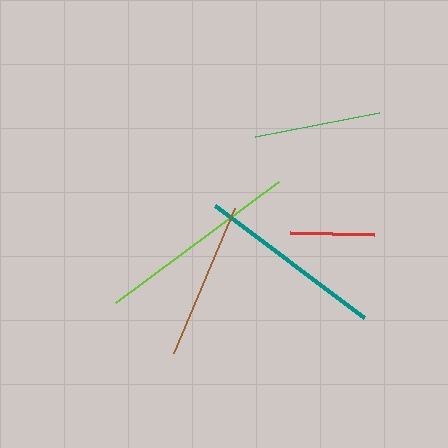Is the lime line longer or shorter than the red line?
The lime line is longer than the red line.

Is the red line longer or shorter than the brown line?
The brown line is longer than the red line.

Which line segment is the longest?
The lime line is the longest at approximately 204 pixels.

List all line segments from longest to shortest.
From longest to shortest: lime, teal, brown, green, red.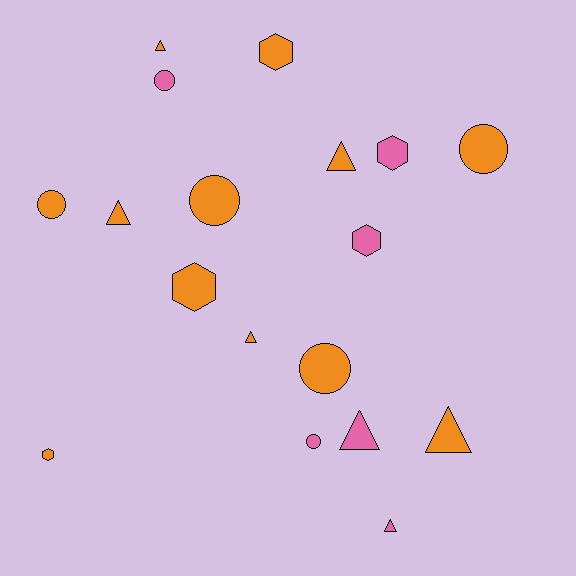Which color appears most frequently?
Orange, with 12 objects.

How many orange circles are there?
There are 4 orange circles.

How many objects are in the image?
There are 18 objects.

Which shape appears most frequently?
Triangle, with 7 objects.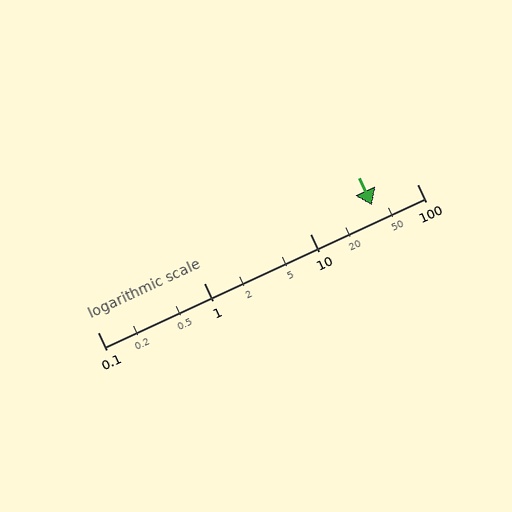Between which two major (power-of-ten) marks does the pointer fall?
The pointer is between 10 and 100.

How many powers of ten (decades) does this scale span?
The scale spans 3 decades, from 0.1 to 100.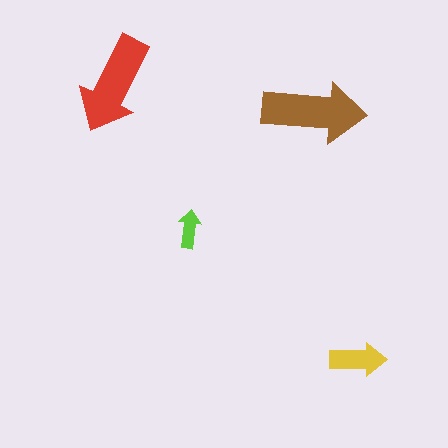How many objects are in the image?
There are 4 objects in the image.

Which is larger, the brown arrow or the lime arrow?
The brown one.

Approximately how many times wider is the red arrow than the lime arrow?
About 2.5 times wider.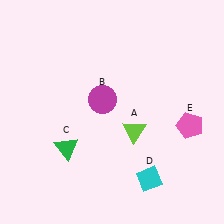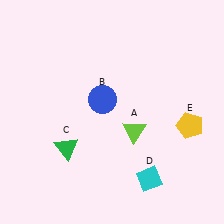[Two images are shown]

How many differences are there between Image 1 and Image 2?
There are 2 differences between the two images.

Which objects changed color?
B changed from magenta to blue. E changed from pink to yellow.